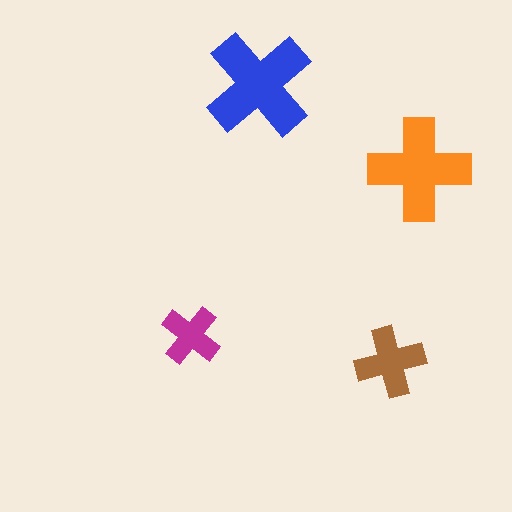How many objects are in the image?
There are 4 objects in the image.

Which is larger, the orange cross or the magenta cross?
The orange one.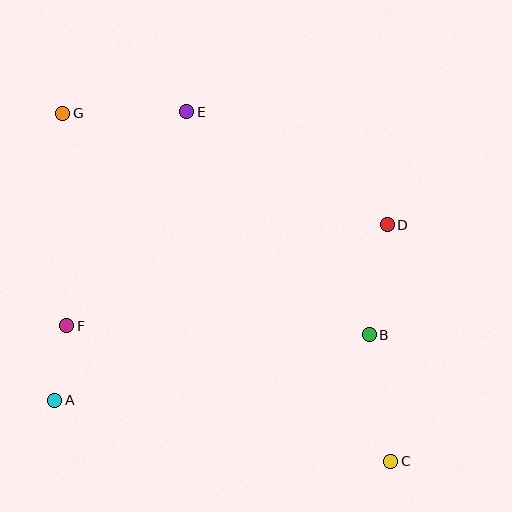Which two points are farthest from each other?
Points C and G are farthest from each other.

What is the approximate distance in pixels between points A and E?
The distance between A and E is approximately 318 pixels.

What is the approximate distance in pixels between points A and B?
The distance between A and B is approximately 321 pixels.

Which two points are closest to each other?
Points A and F are closest to each other.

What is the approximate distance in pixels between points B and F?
The distance between B and F is approximately 303 pixels.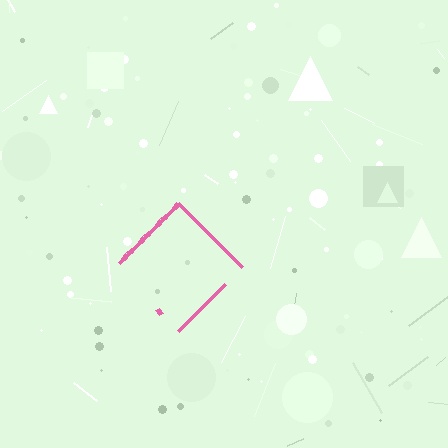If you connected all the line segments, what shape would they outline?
They would outline a diamond.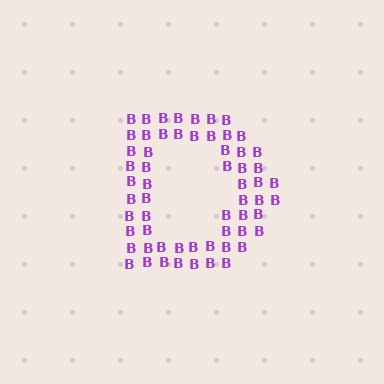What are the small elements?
The small elements are letter B's.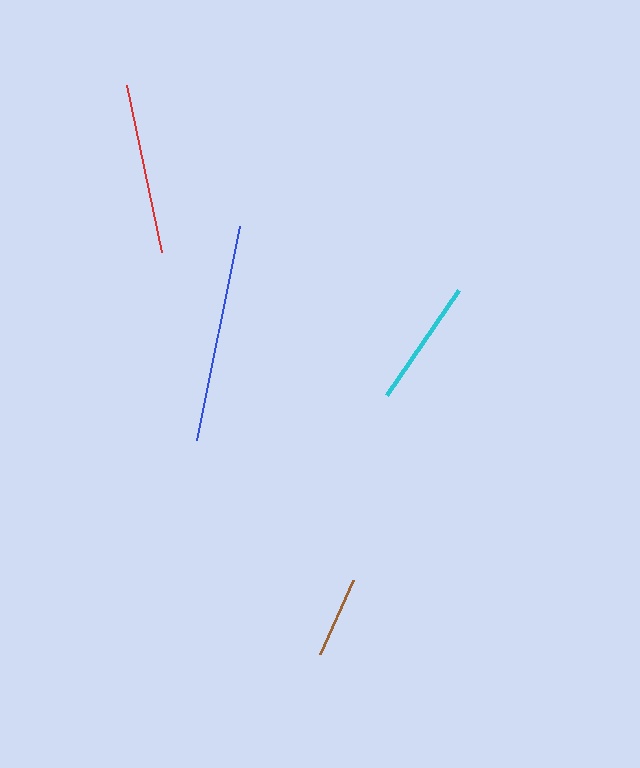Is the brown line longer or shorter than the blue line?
The blue line is longer than the brown line.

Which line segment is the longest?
The blue line is the longest at approximately 217 pixels.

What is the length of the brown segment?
The brown segment is approximately 81 pixels long.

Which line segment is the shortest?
The brown line is the shortest at approximately 81 pixels.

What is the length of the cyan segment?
The cyan segment is approximately 128 pixels long.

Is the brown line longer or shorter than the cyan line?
The cyan line is longer than the brown line.